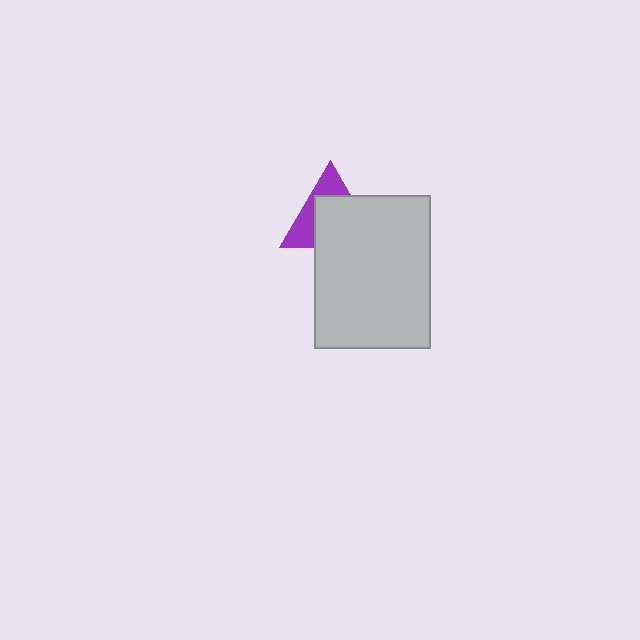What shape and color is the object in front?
The object in front is a light gray rectangle.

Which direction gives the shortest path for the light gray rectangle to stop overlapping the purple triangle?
Moving toward the lower-right gives the shortest separation.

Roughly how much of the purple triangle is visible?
A small part of it is visible (roughly 39%).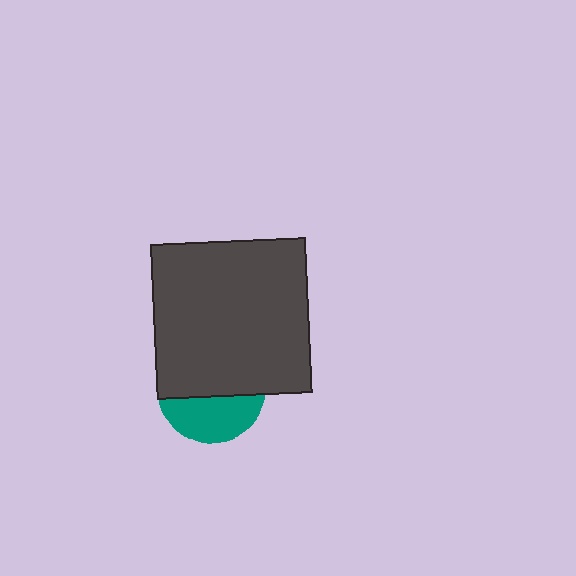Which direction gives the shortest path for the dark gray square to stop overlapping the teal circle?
Moving up gives the shortest separation.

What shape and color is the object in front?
The object in front is a dark gray square.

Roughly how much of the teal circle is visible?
A small part of it is visible (roughly 41%).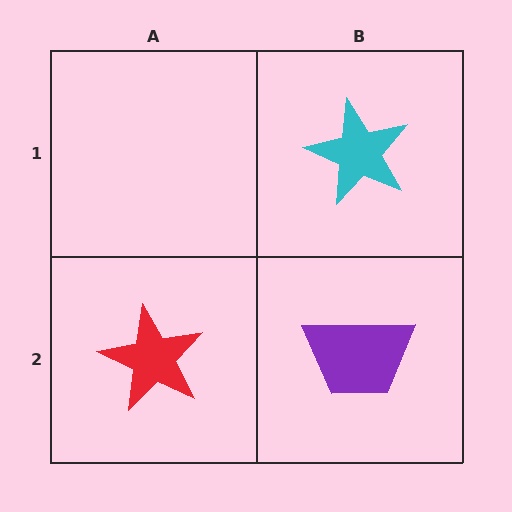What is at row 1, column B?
A cyan star.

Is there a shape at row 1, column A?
No, that cell is empty.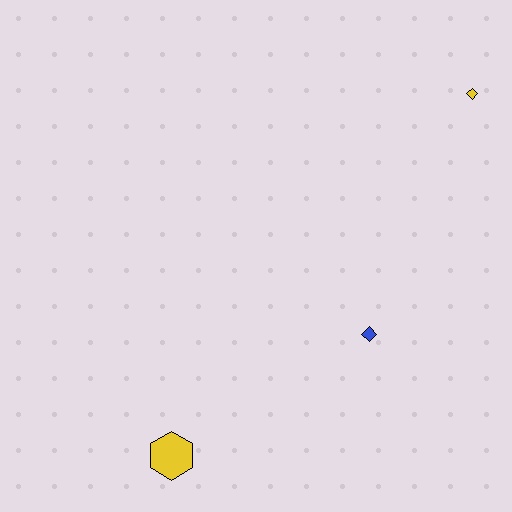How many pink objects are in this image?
There are no pink objects.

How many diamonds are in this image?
There are 2 diamonds.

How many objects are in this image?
There are 3 objects.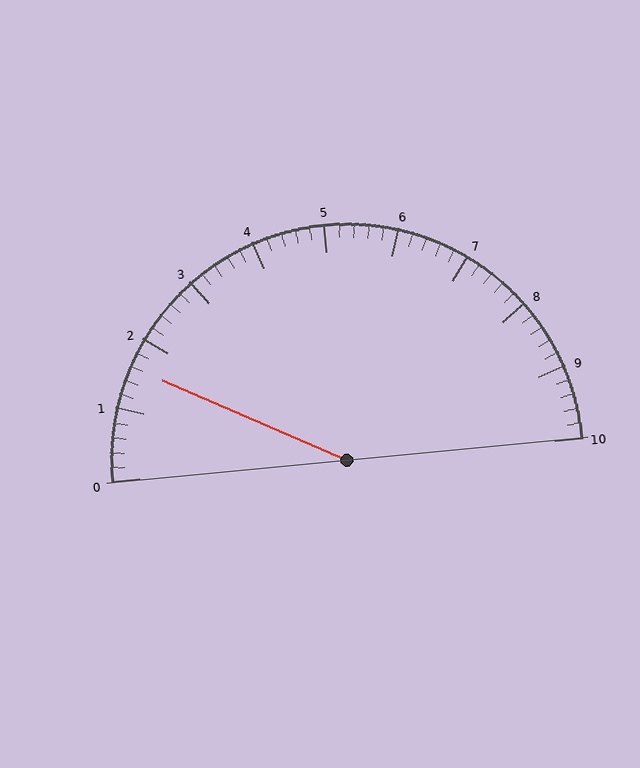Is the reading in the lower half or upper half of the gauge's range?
The reading is in the lower half of the range (0 to 10).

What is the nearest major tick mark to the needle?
The nearest major tick mark is 2.